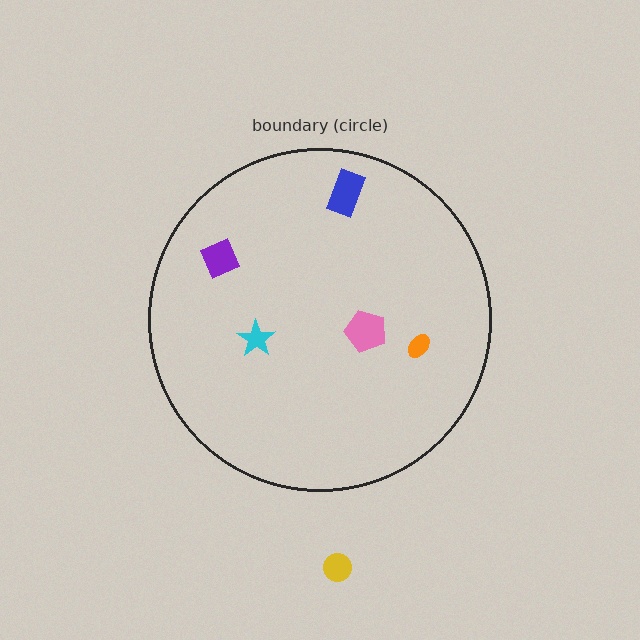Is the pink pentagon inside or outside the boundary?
Inside.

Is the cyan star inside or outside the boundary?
Inside.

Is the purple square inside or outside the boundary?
Inside.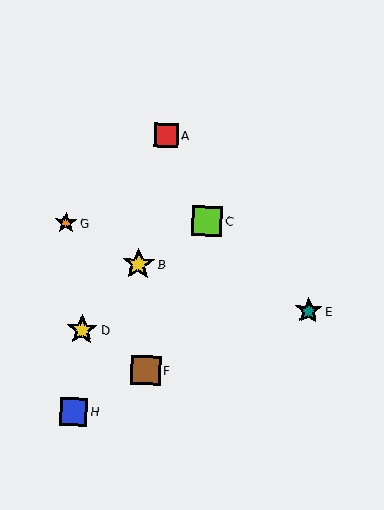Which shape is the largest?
The yellow star (labeled B) is the largest.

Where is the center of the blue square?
The center of the blue square is at (74, 412).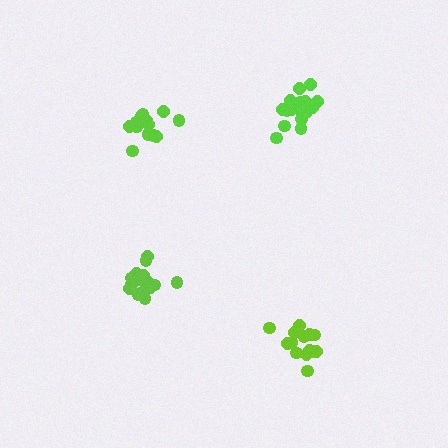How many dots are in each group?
Group 1: 17 dots, Group 2: 14 dots, Group 3: 15 dots, Group 4: 18 dots (64 total).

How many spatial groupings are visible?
There are 4 spatial groupings.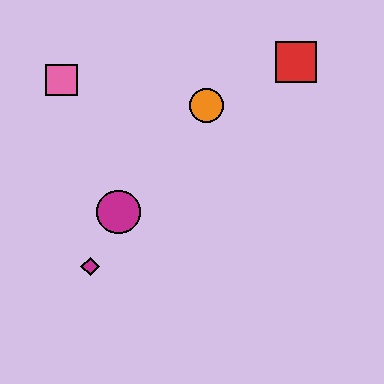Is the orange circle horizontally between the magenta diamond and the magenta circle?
No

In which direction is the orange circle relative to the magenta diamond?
The orange circle is above the magenta diamond.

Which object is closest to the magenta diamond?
The magenta circle is closest to the magenta diamond.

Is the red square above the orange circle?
Yes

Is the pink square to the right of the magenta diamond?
No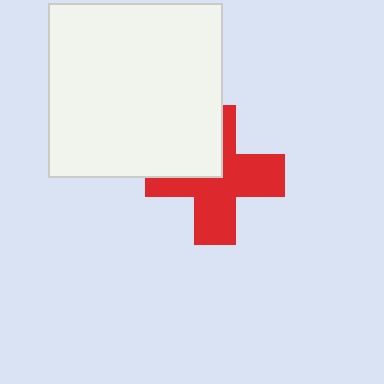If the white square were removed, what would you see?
You would see the complete red cross.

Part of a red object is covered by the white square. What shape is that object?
It is a cross.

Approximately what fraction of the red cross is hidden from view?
Roughly 32% of the red cross is hidden behind the white square.